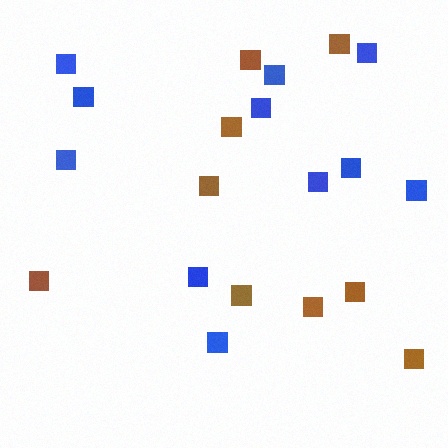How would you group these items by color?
There are 2 groups: one group of blue squares (11) and one group of brown squares (9).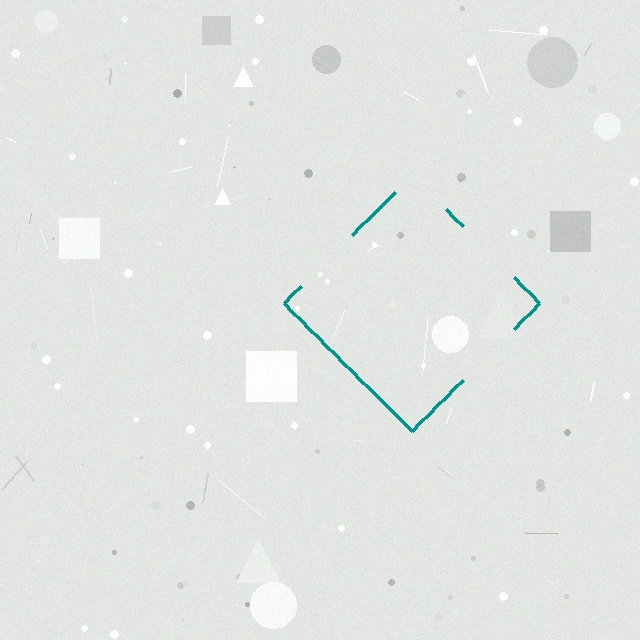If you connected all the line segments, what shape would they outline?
They would outline a diamond.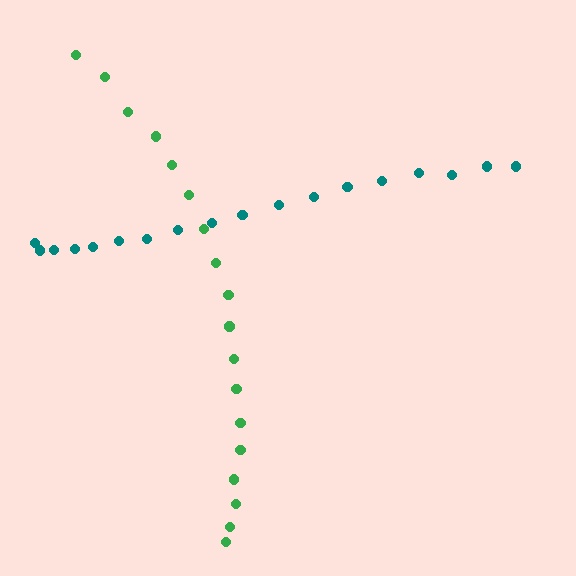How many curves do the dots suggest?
There are 2 distinct paths.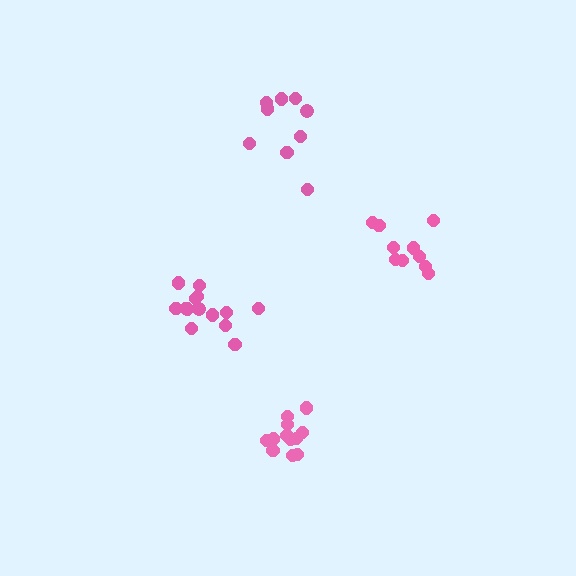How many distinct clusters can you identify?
There are 4 distinct clusters.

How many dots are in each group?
Group 1: 12 dots, Group 2: 10 dots, Group 3: 14 dots, Group 4: 9 dots (45 total).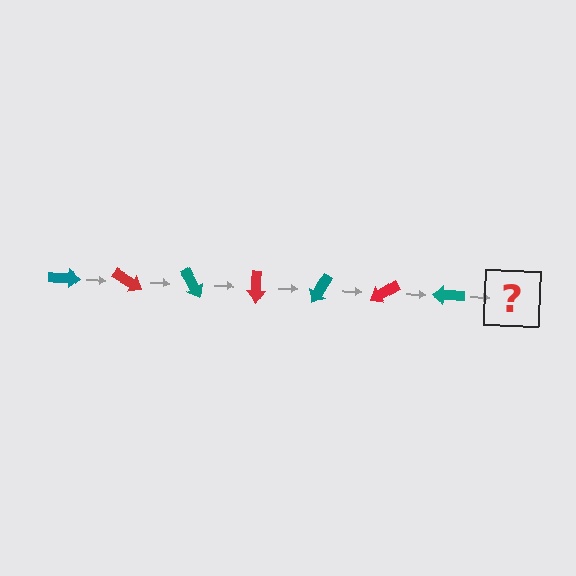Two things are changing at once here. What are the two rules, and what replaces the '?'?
The two rules are that it rotates 30 degrees each step and the color cycles through teal and red. The '?' should be a red arrow, rotated 210 degrees from the start.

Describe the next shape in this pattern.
It should be a red arrow, rotated 210 degrees from the start.